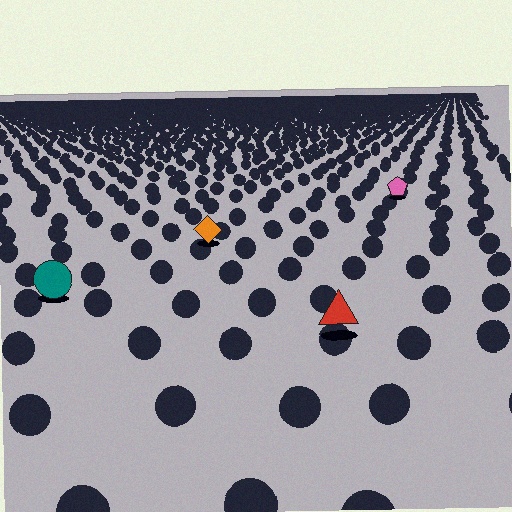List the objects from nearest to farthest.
From nearest to farthest: the red triangle, the teal circle, the orange diamond, the pink pentagon.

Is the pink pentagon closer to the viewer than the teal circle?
No. The teal circle is closer — you can tell from the texture gradient: the ground texture is coarser near it.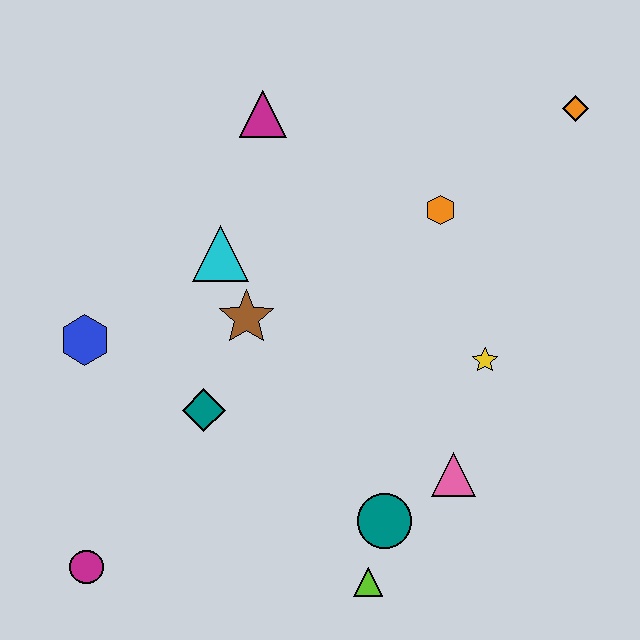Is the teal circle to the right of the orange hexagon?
No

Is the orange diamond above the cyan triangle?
Yes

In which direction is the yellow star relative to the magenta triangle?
The yellow star is below the magenta triangle.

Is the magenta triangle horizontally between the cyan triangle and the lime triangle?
Yes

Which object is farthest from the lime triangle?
The orange diamond is farthest from the lime triangle.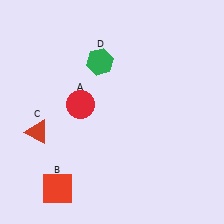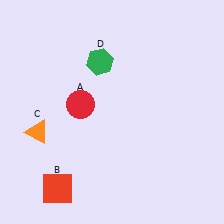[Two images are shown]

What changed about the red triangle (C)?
In Image 1, C is red. In Image 2, it changed to orange.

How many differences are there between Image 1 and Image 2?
There is 1 difference between the two images.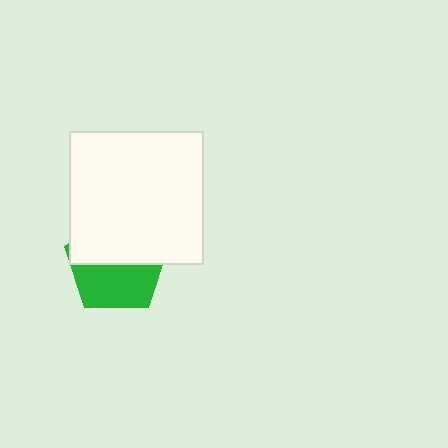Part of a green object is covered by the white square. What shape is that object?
It is a pentagon.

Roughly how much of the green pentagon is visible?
About half of it is visible (roughly 47%).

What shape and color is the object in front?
The object in front is a white square.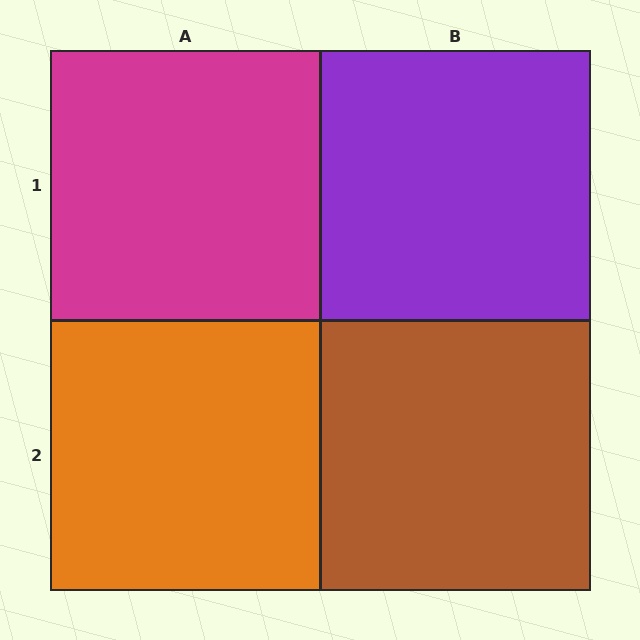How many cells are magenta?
1 cell is magenta.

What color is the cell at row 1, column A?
Magenta.